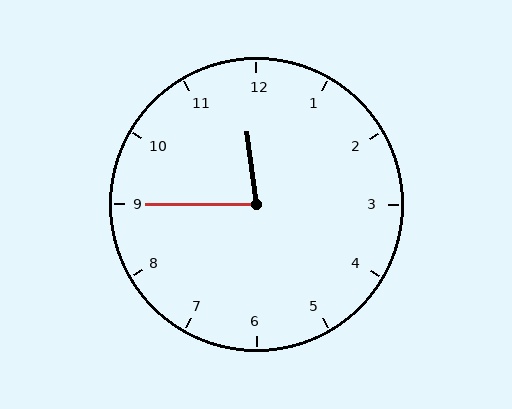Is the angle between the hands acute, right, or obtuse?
It is acute.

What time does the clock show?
11:45.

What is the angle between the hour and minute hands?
Approximately 82 degrees.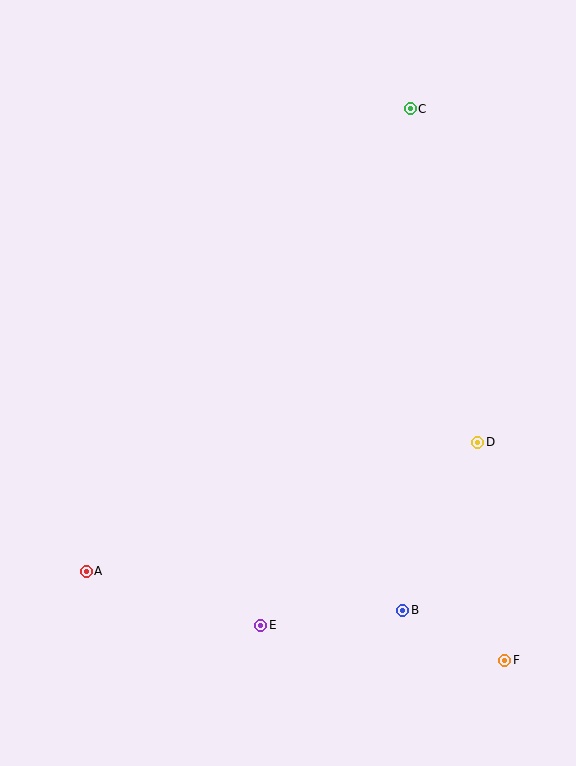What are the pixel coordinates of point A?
Point A is at (86, 571).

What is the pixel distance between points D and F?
The distance between D and F is 219 pixels.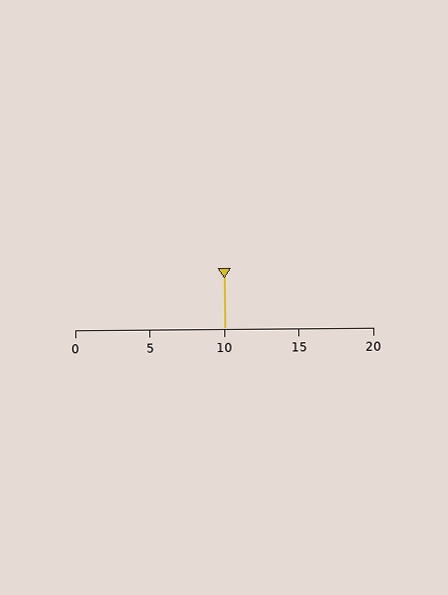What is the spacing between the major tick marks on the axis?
The major ticks are spaced 5 apart.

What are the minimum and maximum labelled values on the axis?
The axis runs from 0 to 20.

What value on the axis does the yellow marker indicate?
The marker indicates approximately 10.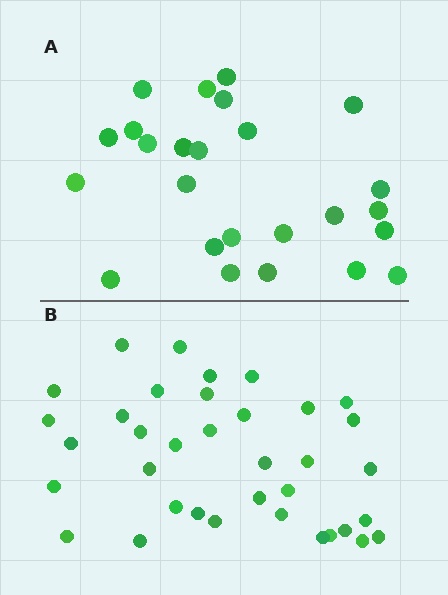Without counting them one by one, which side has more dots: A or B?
Region B (the bottom region) has more dots.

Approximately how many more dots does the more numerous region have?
Region B has roughly 12 or so more dots than region A.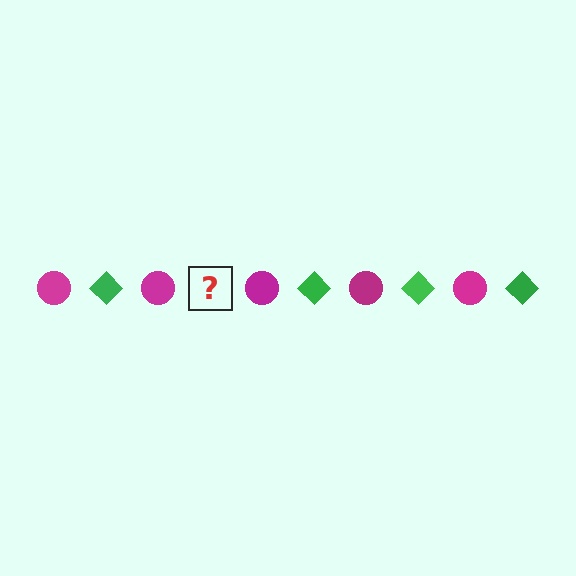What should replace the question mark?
The question mark should be replaced with a green diamond.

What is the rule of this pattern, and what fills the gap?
The rule is that the pattern alternates between magenta circle and green diamond. The gap should be filled with a green diamond.